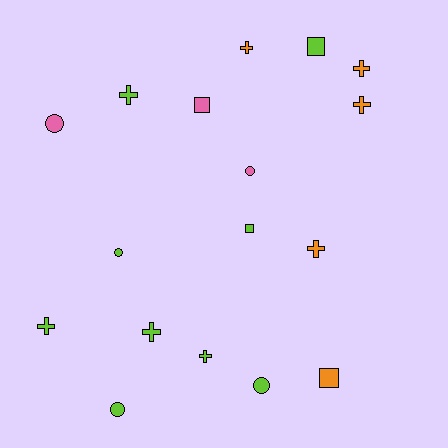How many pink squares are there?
There is 1 pink square.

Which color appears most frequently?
Lime, with 9 objects.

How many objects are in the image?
There are 17 objects.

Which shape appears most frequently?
Cross, with 8 objects.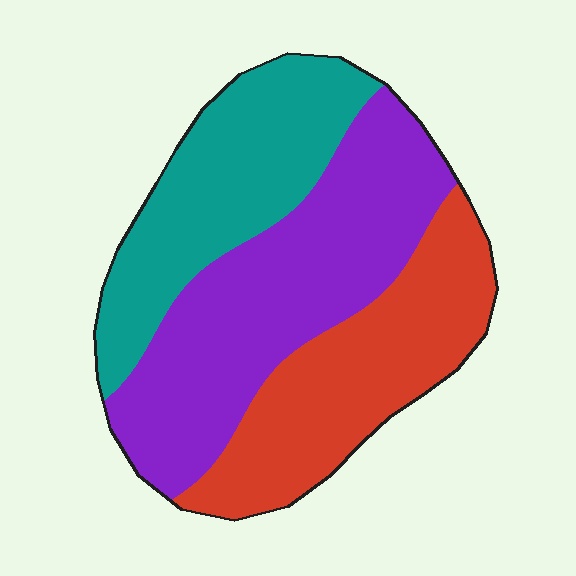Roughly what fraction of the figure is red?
Red covers around 30% of the figure.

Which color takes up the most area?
Purple, at roughly 40%.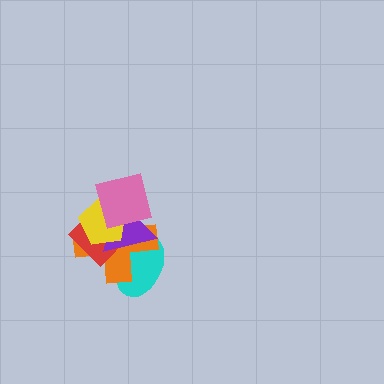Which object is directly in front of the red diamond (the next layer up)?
The purple triangle is directly in front of the red diamond.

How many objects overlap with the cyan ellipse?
3 objects overlap with the cyan ellipse.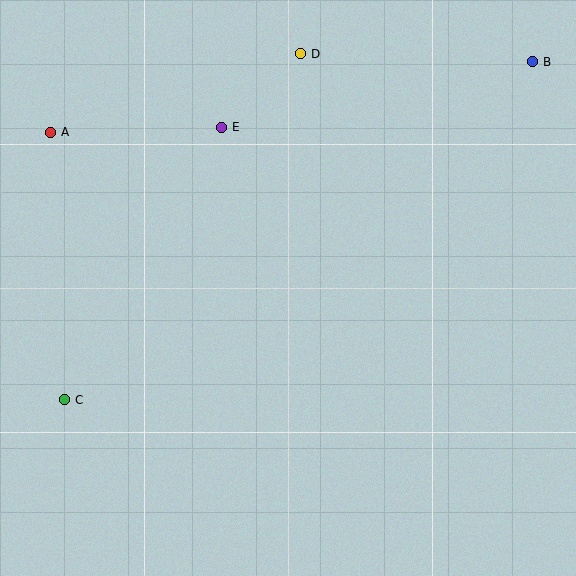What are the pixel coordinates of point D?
Point D is at (301, 54).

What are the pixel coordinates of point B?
Point B is at (533, 62).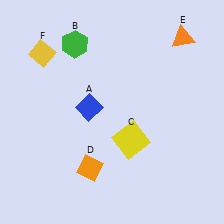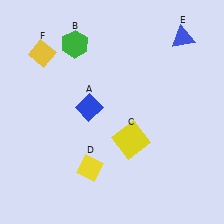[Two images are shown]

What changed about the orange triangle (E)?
In Image 1, E is orange. In Image 2, it changed to blue.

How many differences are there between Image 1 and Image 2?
There are 2 differences between the two images.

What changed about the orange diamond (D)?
In Image 1, D is orange. In Image 2, it changed to yellow.